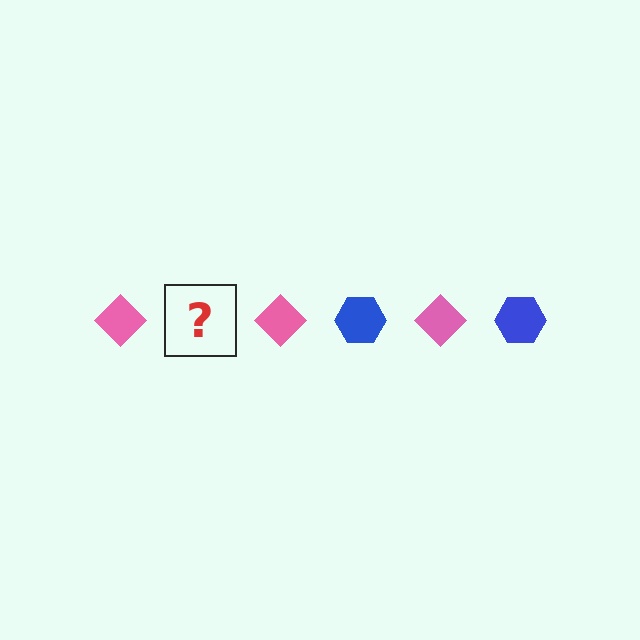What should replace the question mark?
The question mark should be replaced with a blue hexagon.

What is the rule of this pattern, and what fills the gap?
The rule is that the pattern alternates between pink diamond and blue hexagon. The gap should be filled with a blue hexagon.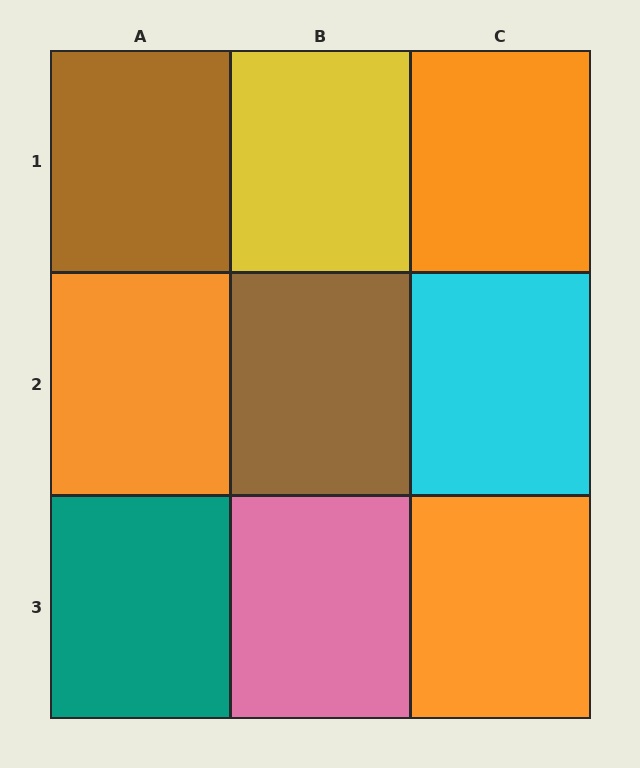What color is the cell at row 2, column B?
Brown.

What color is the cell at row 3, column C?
Orange.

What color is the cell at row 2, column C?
Cyan.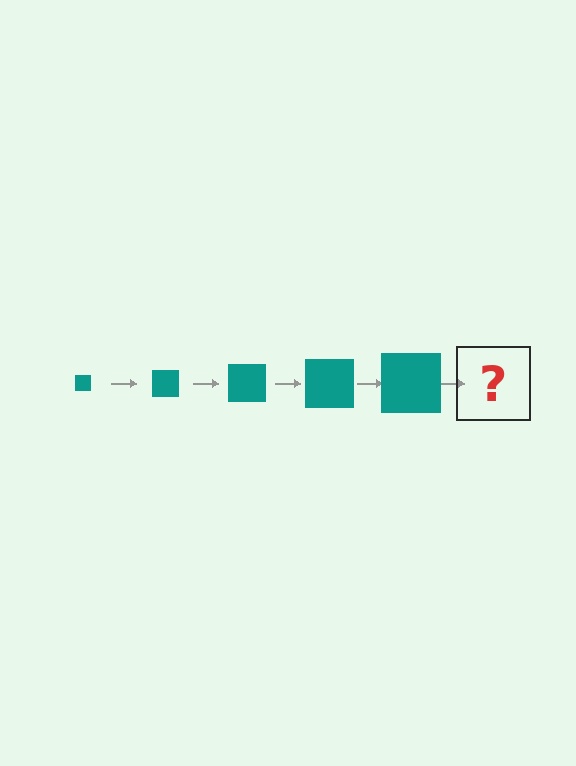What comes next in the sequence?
The next element should be a teal square, larger than the previous one.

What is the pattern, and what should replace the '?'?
The pattern is that the square gets progressively larger each step. The '?' should be a teal square, larger than the previous one.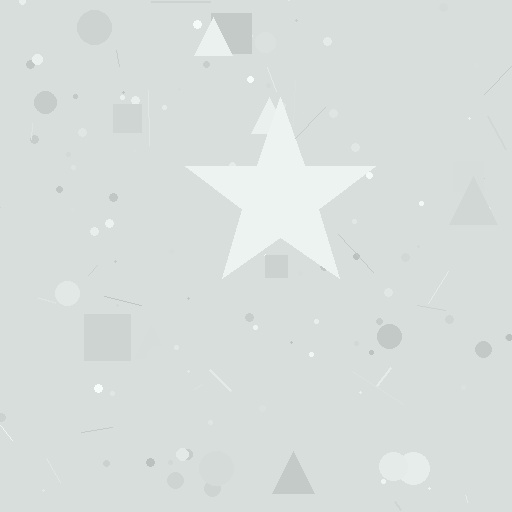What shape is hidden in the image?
A star is hidden in the image.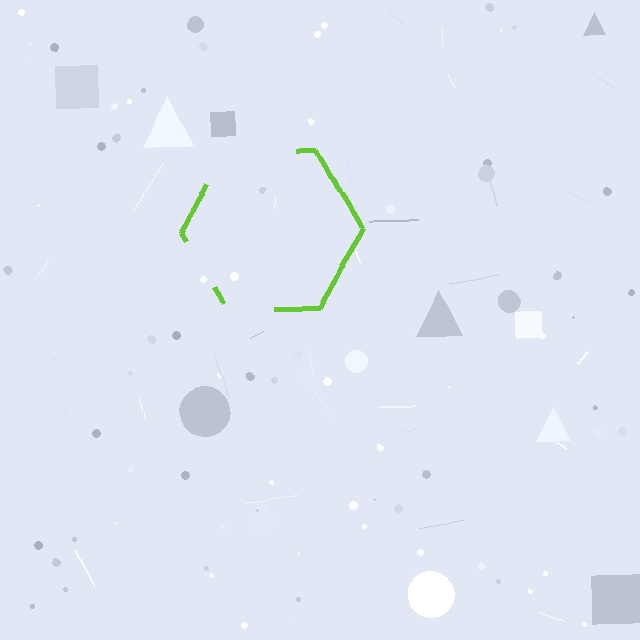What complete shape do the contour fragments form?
The contour fragments form a hexagon.